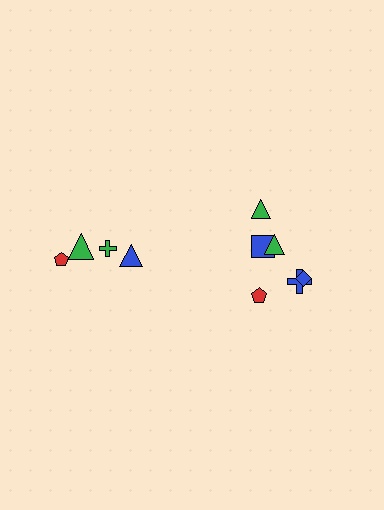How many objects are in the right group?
There are 6 objects.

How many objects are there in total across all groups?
There are 10 objects.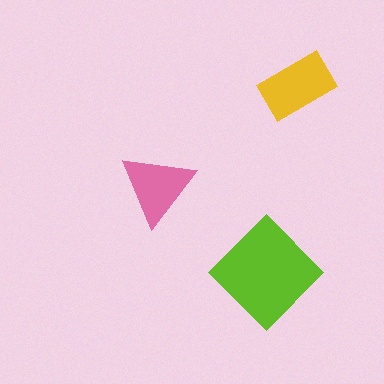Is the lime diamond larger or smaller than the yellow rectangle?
Larger.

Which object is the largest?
The lime diamond.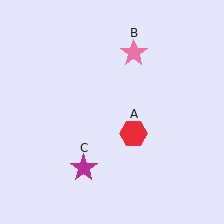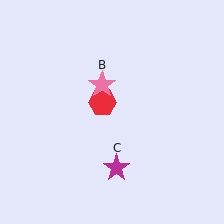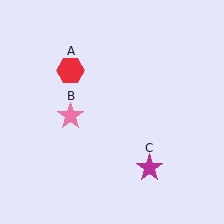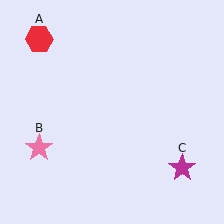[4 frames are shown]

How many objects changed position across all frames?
3 objects changed position: red hexagon (object A), pink star (object B), magenta star (object C).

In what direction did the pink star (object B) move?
The pink star (object B) moved down and to the left.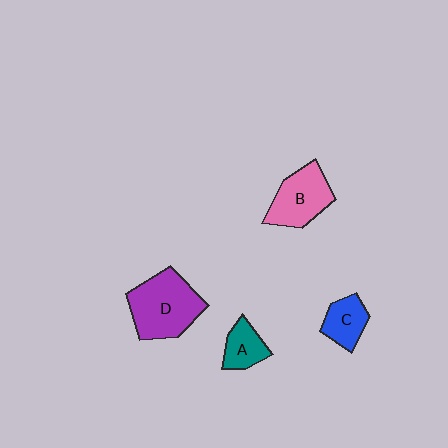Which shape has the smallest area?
Shape A (teal).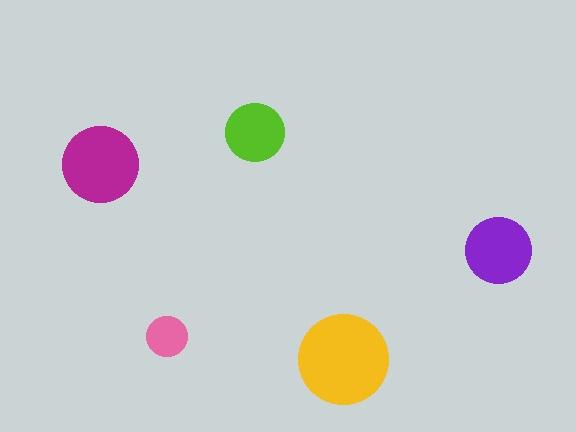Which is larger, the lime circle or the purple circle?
The purple one.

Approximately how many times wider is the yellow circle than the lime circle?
About 1.5 times wider.